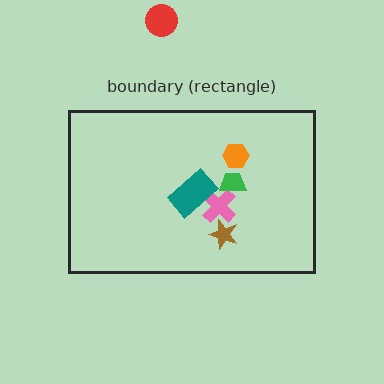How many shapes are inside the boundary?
5 inside, 1 outside.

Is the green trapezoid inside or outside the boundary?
Inside.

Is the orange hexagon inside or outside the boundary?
Inside.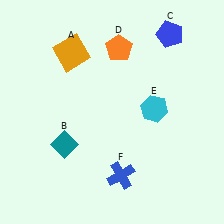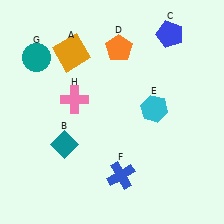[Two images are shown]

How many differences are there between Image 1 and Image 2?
There are 2 differences between the two images.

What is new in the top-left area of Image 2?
A teal circle (G) was added in the top-left area of Image 2.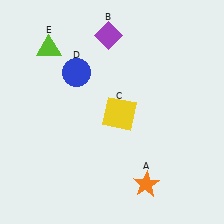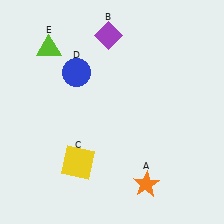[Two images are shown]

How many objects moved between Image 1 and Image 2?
1 object moved between the two images.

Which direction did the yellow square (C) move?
The yellow square (C) moved down.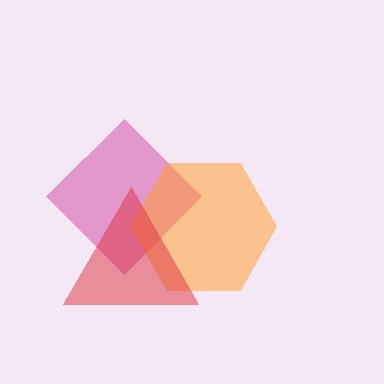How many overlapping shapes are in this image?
There are 3 overlapping shapes in the image.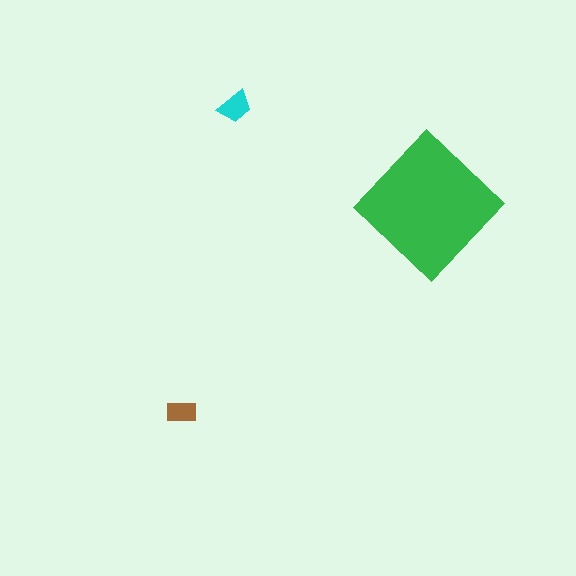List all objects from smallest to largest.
The brown rectangle, the cyan trapezoid, the green diamond.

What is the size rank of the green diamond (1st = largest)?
1st.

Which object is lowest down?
The brown rectangle is bottommost.